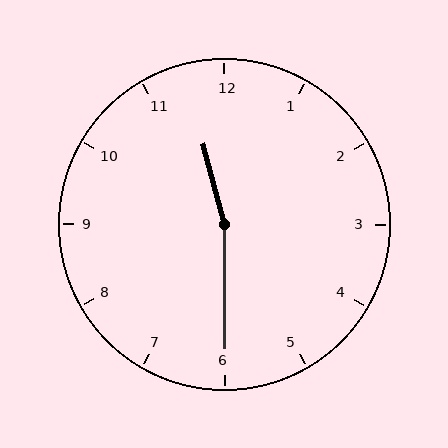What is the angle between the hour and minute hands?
Approximately 165 degrees.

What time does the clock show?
11:30.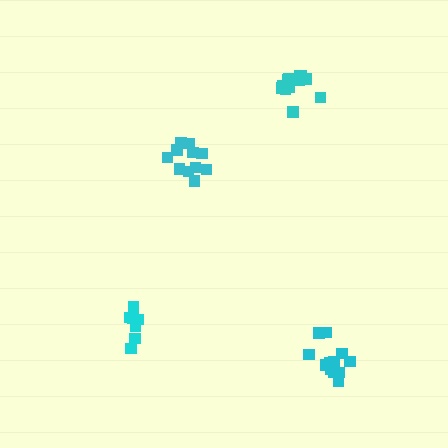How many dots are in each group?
Group 1: 11 dots, Group 2: 12 dots, Group 3: 12 dots, Group 4: 8 dots (43 total).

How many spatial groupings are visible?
There are 4 spatial groupings.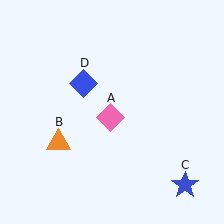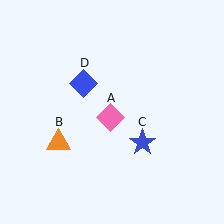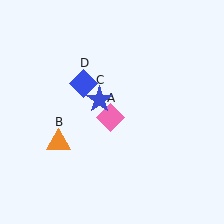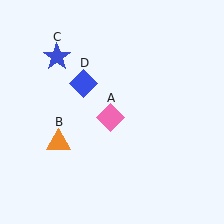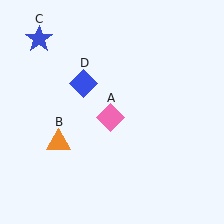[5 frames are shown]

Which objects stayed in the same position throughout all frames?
Pink diamond (object A) and orange triangle (object B) and blue diamond (object D) remained stationary.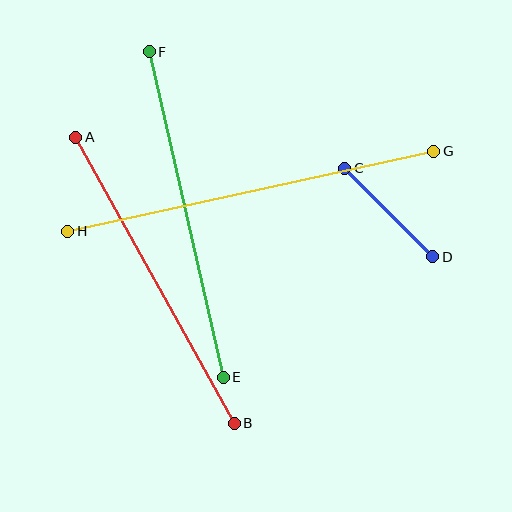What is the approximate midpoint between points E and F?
The midpoint is at approximately (186, 214) pixels.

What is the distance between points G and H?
The distance is approximately 375 pixels.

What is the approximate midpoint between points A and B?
The midpoint is at approximately (155, 280) pixels.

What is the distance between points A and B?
The distance is approximately 327 pixels.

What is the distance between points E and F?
The distance is approximately 334 pixels.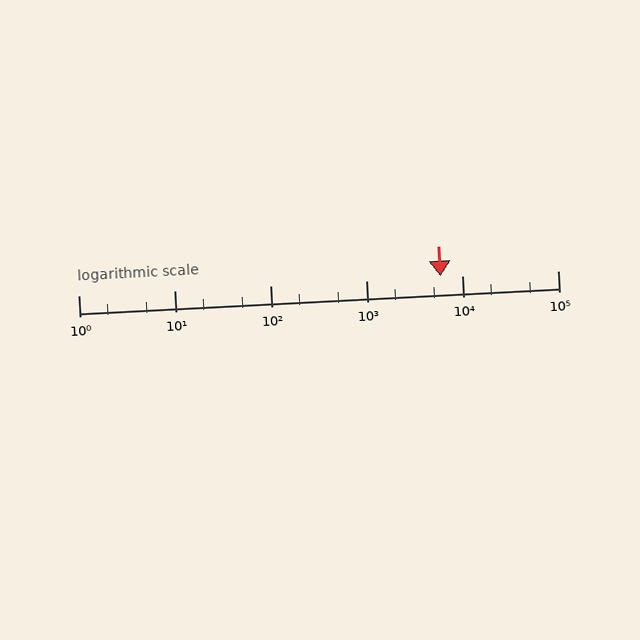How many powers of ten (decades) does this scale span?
The scale spans 5 decades, from 1 to 100000.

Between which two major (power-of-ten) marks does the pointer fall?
The pointer is between 1000 and 10000.